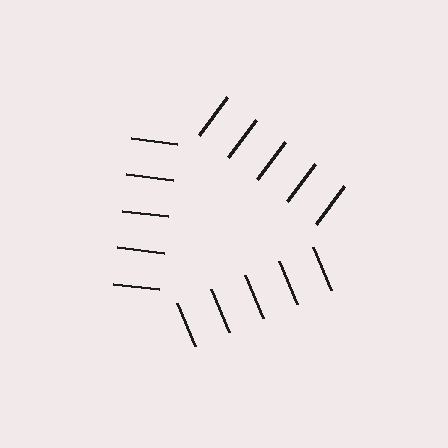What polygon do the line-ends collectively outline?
An illusory triangle — the line segments terminate on its edges but no continuous stroke is drawn.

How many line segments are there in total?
15 — 5 along each of the 3 edges.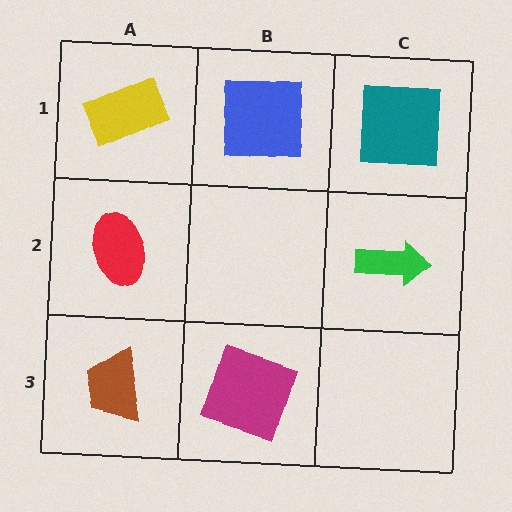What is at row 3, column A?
A brown trapezoid.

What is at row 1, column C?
A teal square.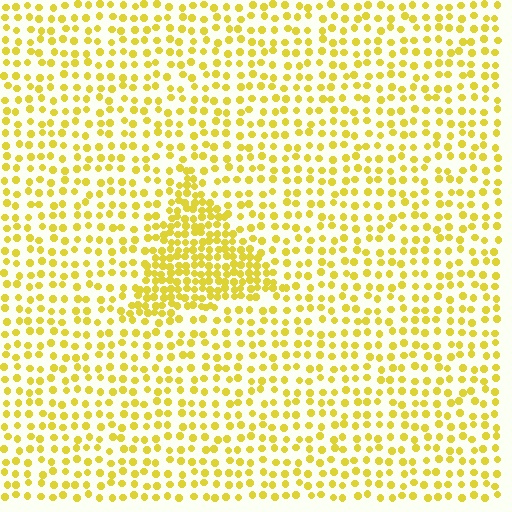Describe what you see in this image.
The image contains small yellow elements arranged at two different densities. A triangle-shaped region is visible where the elements are more densely packed than the surrounding area.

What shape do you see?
I see a triangle.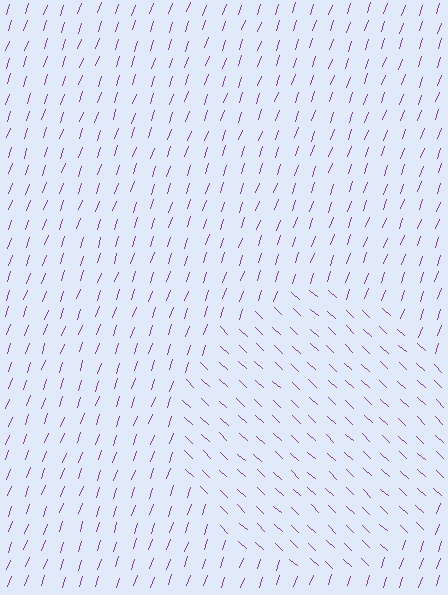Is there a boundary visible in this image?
Yes, there is a texture boundary formed by a change in line orientation.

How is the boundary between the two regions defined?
The boundary is defined purely by a change in line orientation (approximately 66 degrees difference). All lines are the same color and thickness.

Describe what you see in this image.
The image is filled with small purple line segments. A circle region in the image has lines oriented differently from the surrounding lines, creating a visible texture boundary.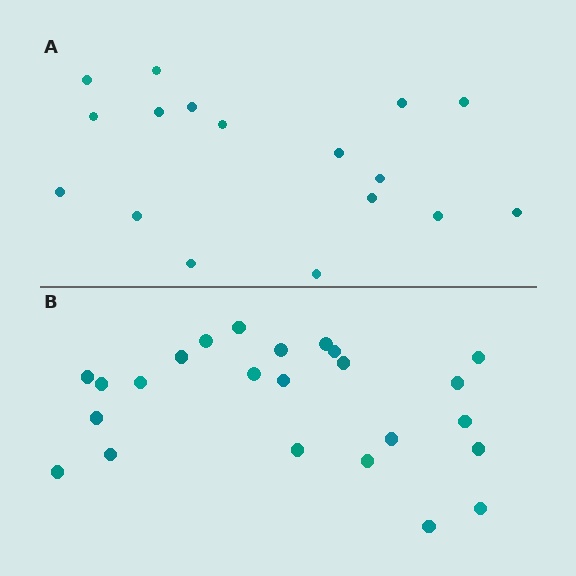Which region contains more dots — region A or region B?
Region B (the bottom region) has more dots.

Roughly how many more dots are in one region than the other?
Region B has roughly 8 or so more dots than region A.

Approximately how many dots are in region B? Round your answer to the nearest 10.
About 20 dots. (The exact count is 24, which rounds to 20.)